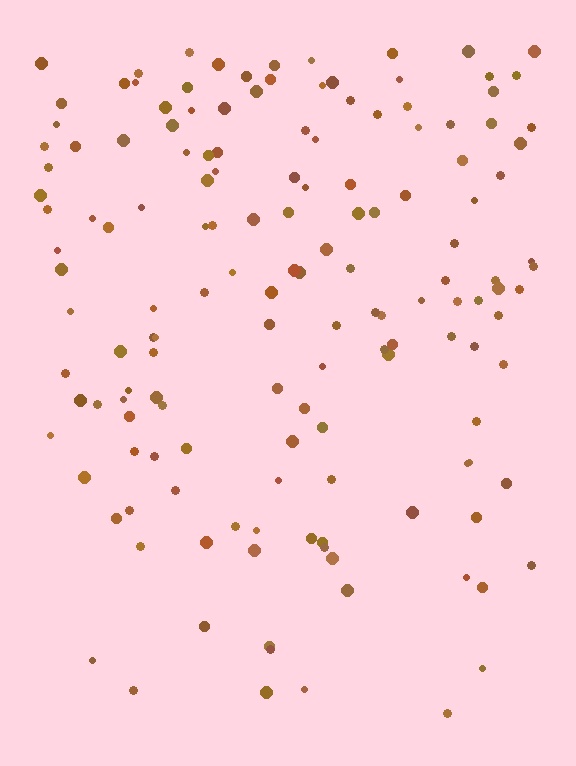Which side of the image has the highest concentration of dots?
The top.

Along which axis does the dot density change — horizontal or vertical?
Vertical.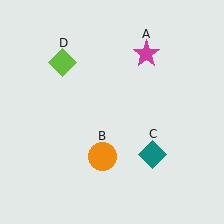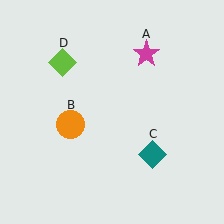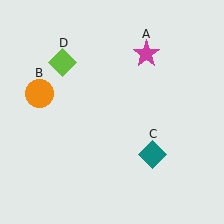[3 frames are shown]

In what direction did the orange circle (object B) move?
The orange circle (object B) moved up and to the left.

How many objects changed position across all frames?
1 object changed position: orange circle (object B).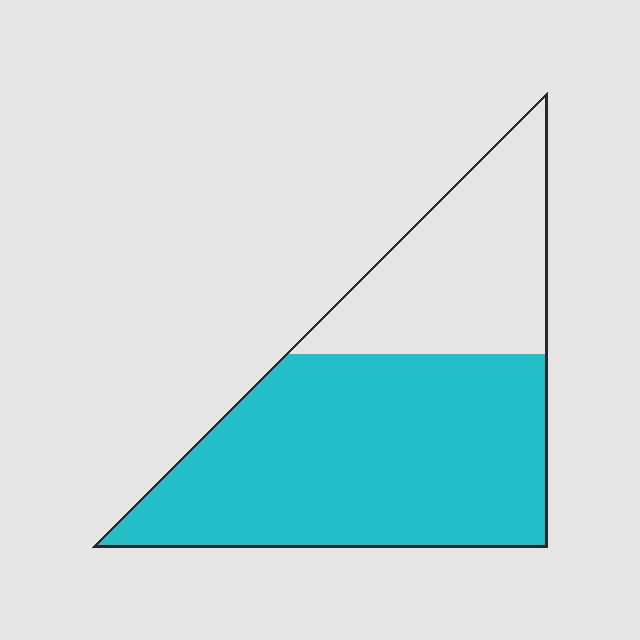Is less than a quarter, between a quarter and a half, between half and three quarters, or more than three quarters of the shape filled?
Between half and three quarters.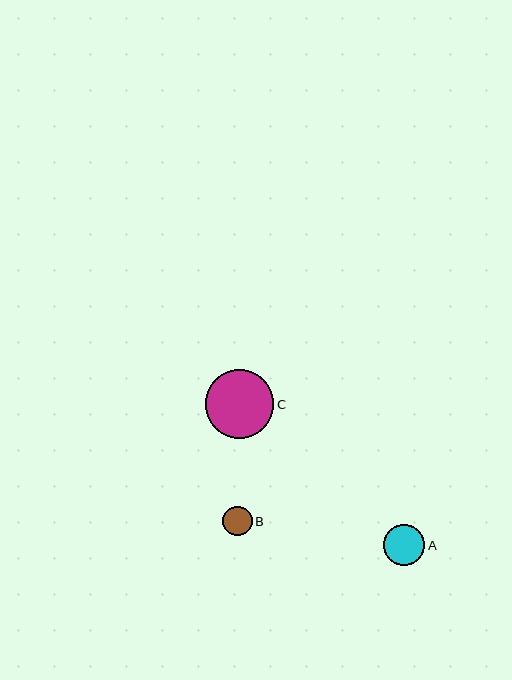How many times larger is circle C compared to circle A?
Circle C is approximately 1.7 times the size of circle A.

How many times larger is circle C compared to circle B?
Circle C is approximately 2.3 times the size of circle B.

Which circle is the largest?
Circle C is the largest with a size of approximately 68 pixels.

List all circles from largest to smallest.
From largest to smallest: C, A, B.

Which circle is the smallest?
Circle B is the smallest with a size of approximately 29 pixels.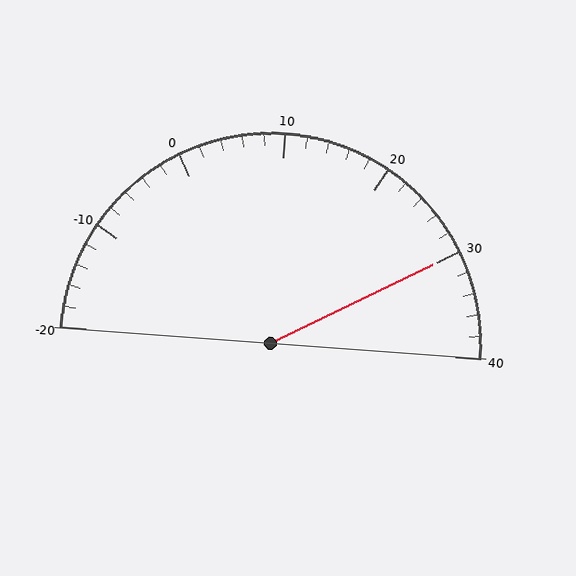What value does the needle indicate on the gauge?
The needle indicates approximately 30.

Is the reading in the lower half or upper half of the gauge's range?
The reading is in the upper half of the range (-20 to 40).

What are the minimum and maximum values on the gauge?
The gauge ranges from -20 to 40.